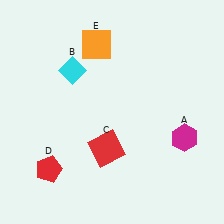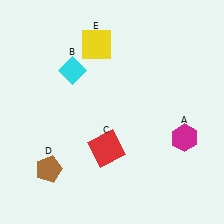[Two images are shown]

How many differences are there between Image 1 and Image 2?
There are 2 differences between the two images.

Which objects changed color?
D changed from red to brown. E changed from orange to yellow.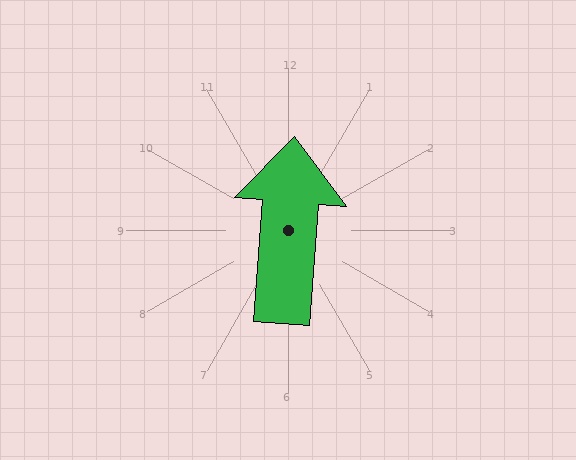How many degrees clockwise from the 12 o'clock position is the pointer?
Approximately 4 degrees.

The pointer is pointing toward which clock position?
Roughly 12 o'clock.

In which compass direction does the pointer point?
North.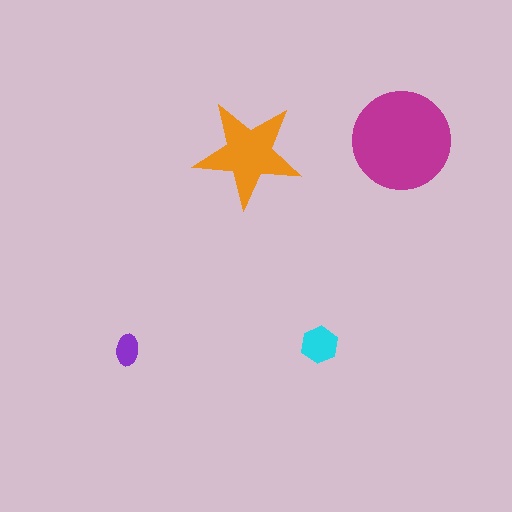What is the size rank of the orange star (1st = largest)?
2nd.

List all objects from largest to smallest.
The magenta circle, the orange star, the cyan hexagon, the purple ellipse.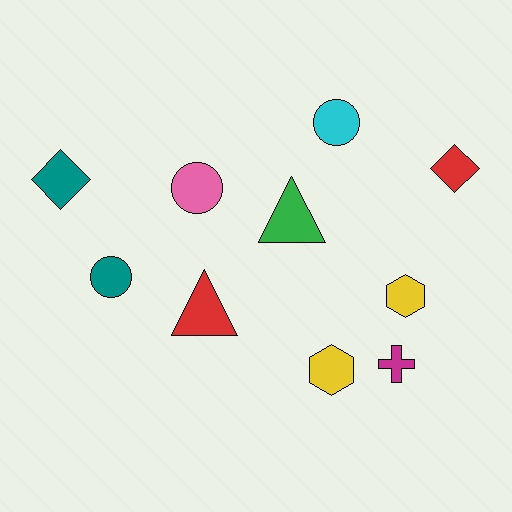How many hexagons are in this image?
There are 2 hexagons.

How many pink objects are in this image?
There is 1 pink object.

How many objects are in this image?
There are 10 objects.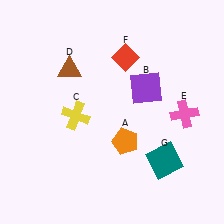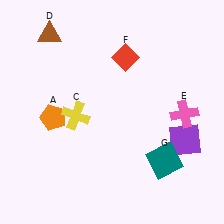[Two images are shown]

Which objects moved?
The objects that moved are: the orange pentagon (A), the purple square (B), the brown triangle (D).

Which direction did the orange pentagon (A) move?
The orange pentagon (A) moved left.